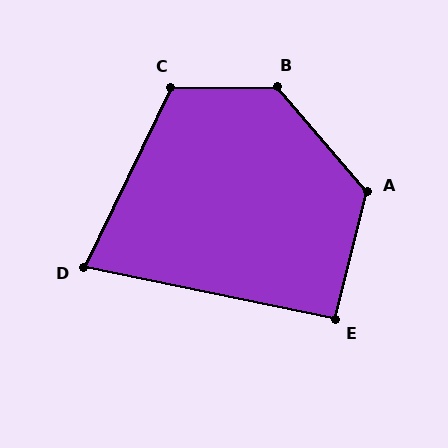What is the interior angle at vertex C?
Approximately 116 degrees (obtuse).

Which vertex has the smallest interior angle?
D, at approximately 76 degrees.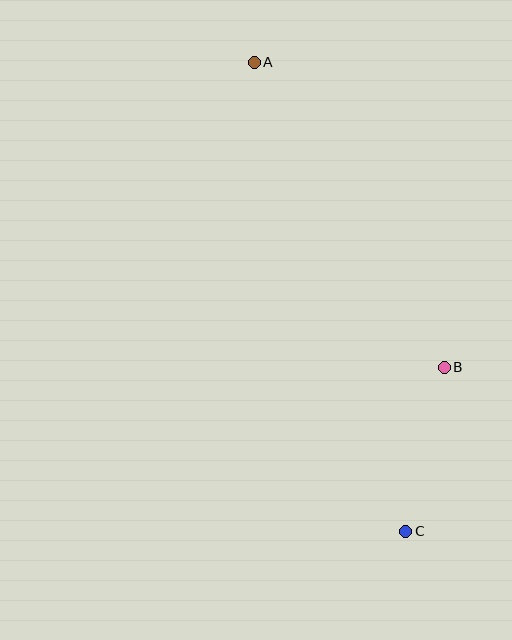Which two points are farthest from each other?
Points A and C are farthest from each other.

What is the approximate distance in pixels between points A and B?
The distance between A and B is approximately 359 pixels.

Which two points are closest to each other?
Points B and C are closest to each other.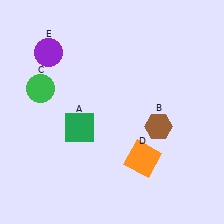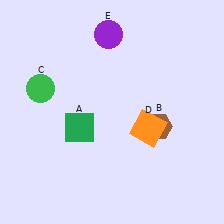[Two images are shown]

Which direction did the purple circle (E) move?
The purple circle (E) moved right.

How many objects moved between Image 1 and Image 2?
2 objects moved between the two images.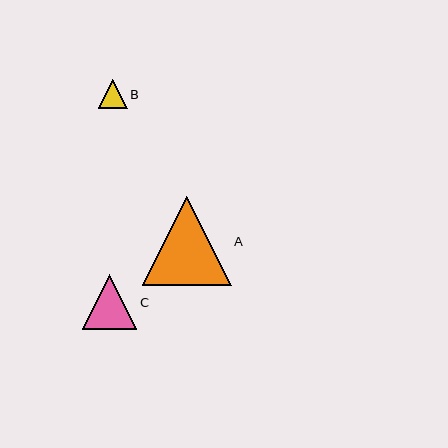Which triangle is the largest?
Triangle A is the largest with a size of approximately 89 pixels.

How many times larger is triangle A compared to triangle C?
Triangle A is approximately 1.6 times the size of triangle C.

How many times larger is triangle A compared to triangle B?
Triangle A is approximately 3.1 times the size of triangle B.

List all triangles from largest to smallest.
From largest to smallest: A, C, B.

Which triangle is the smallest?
Triangle B is the smallest with a size of approximately 29 pixels.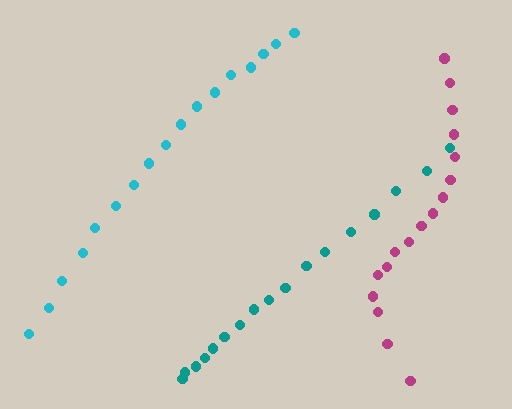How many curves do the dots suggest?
There are 3 distinct paths.